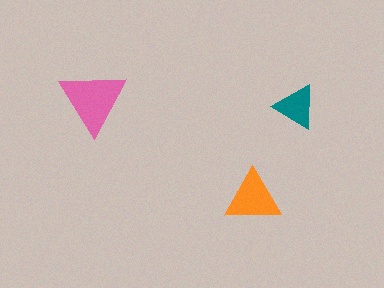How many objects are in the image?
There are 3 objects in the image.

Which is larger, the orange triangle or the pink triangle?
The pink one.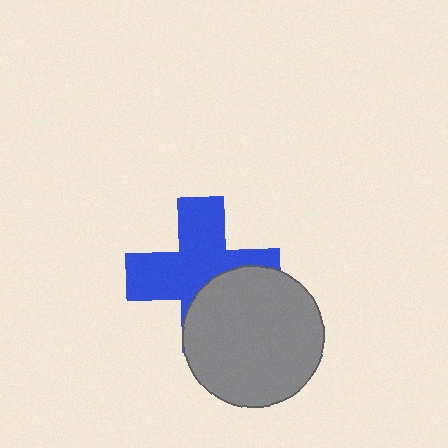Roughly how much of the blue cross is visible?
About half of it is visible (roughly 64%).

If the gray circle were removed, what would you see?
You would see the complete blue cross.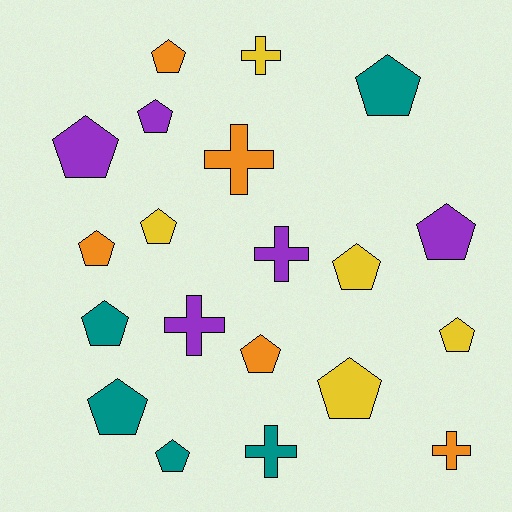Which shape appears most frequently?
Pentagon, with 14 objects.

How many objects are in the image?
There are 20 objects.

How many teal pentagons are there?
There are 4 teal pentagons.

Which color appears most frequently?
Teal, with 5 objects.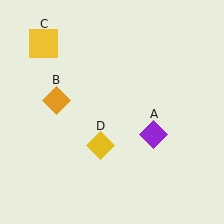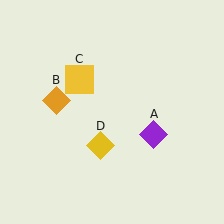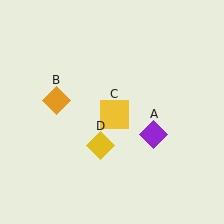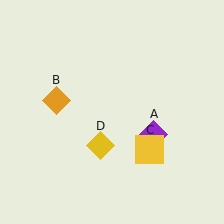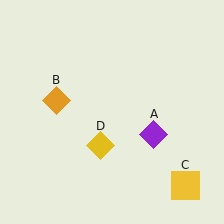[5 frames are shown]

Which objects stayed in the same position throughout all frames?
Purple diamond (object A) and orange diamond (object B) and yellow diamond (object D) remained stationary.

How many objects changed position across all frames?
1 object changed position: yellow square (object C).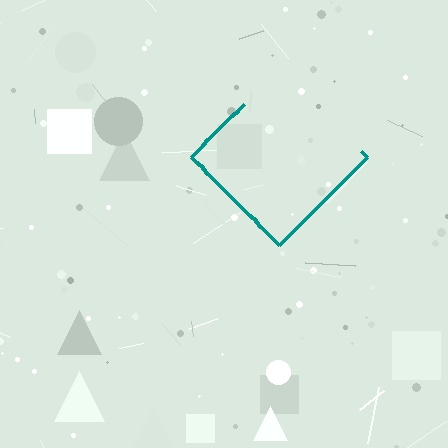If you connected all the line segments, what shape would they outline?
They would outline a diamond.